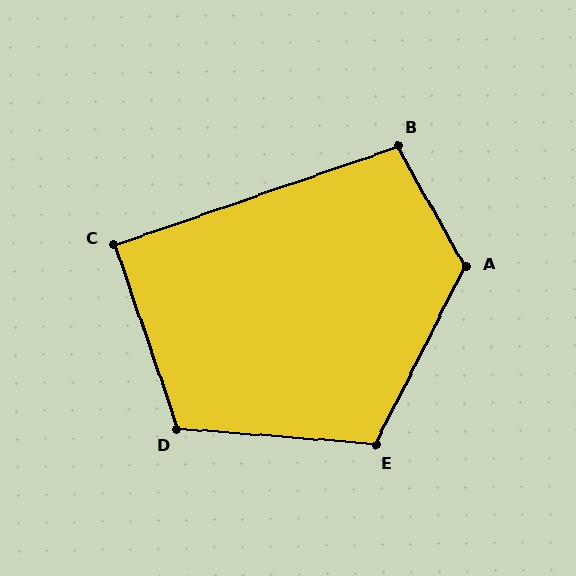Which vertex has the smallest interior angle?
C, at approximately 90 degrees.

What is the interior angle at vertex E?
Approximately 113 degrees (obtuse).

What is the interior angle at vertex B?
Approximately 100 degrees (obtuse).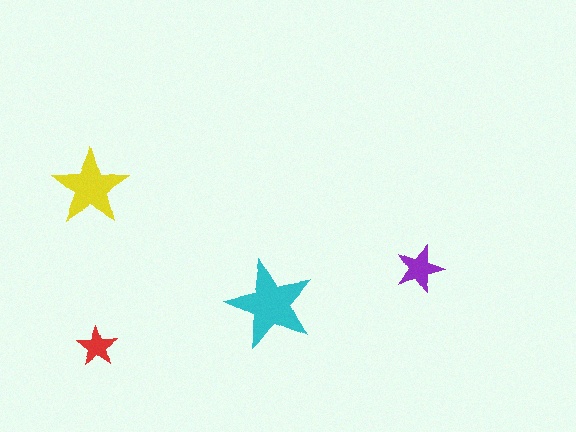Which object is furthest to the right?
The purple star is rightmost.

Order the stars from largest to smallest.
the cyan one, the yellow one, the purple one, the red one.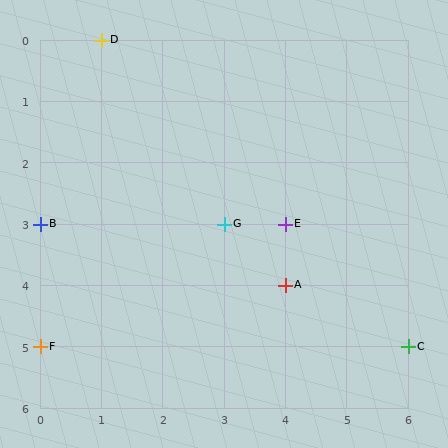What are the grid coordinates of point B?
Point B is at grid coordinates (0, 3).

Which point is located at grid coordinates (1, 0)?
Point D is at (1, 0).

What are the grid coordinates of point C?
Point C is at grid coordinates (6, 5).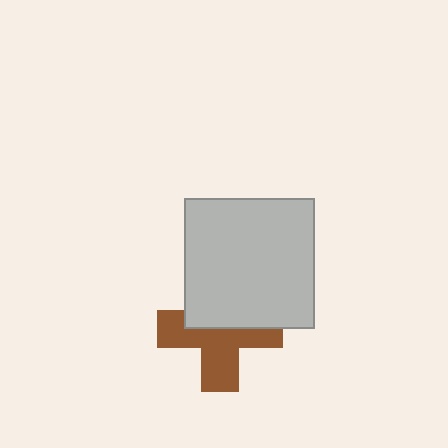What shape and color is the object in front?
The object in front is a light gray square.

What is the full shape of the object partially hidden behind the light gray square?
The partially hidden object is a brown cross.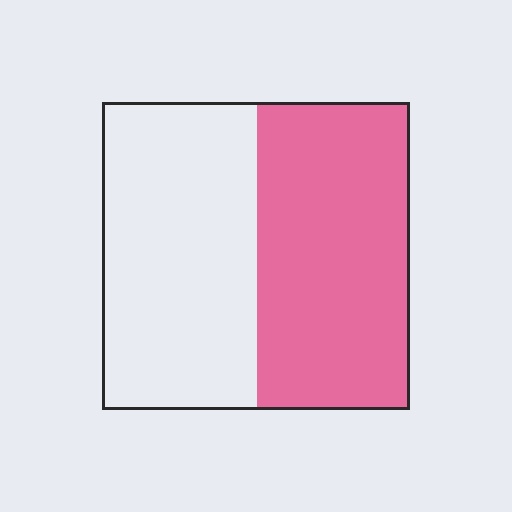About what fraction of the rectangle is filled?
About one half (1/2).